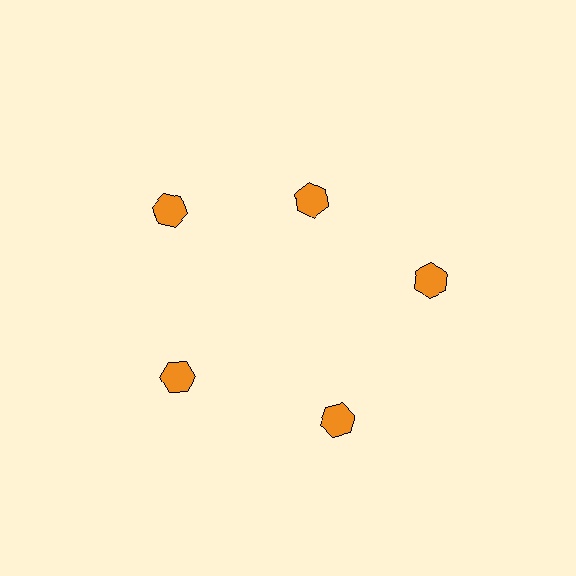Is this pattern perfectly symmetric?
No. The 5 orange hexagons are arranged in a ring, but one element near the 1 o'clock position is pulled inward toward the center, breaking the 5-fold rotational symmetry.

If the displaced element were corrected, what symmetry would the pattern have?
It would have 5-fold rotational symmetry — the pattern would map onto itself every 72 degrees.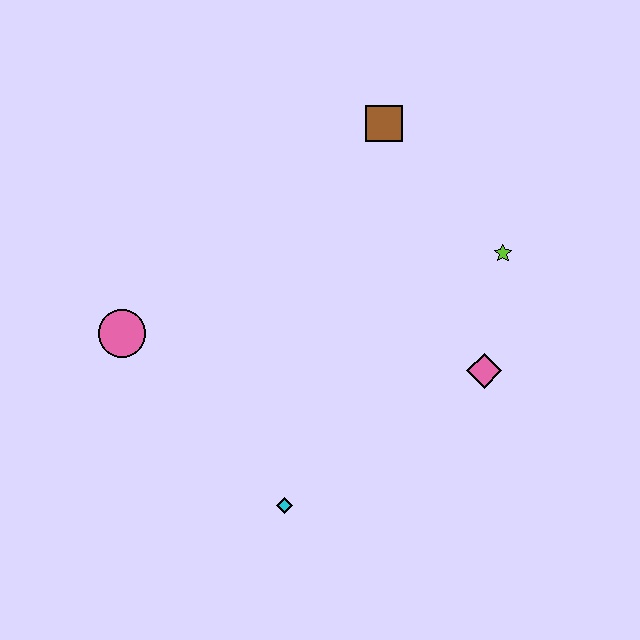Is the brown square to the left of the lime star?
Yes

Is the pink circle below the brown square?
Yes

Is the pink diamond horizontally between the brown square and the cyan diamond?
No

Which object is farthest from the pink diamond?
The pink circle is farthest from the pink diamond.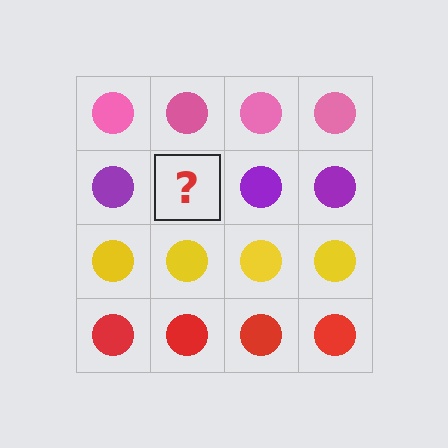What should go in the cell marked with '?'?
The missing cell should contain a purple circle.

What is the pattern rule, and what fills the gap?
The rule is that each row has a consistent color. The gap should be filled with a purple circle.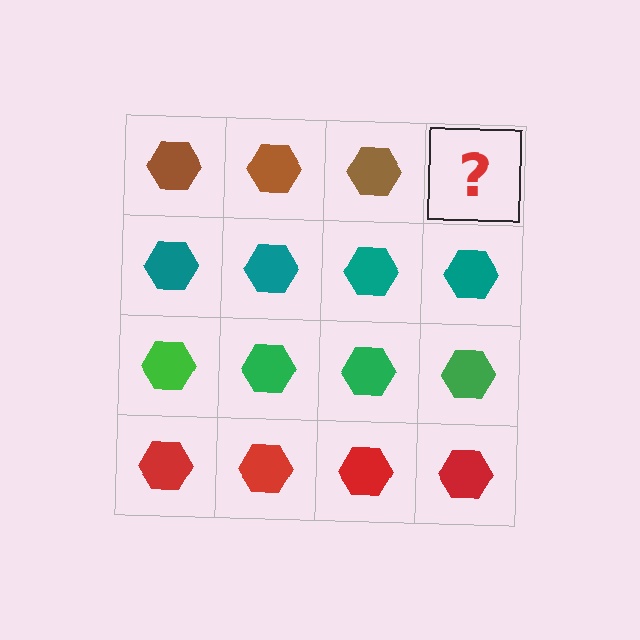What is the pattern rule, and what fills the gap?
The rule is that each row has a consistent color. The gap should be filled with a brown hexagon.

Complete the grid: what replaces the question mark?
The question mark should be replaced with a brown hexagon.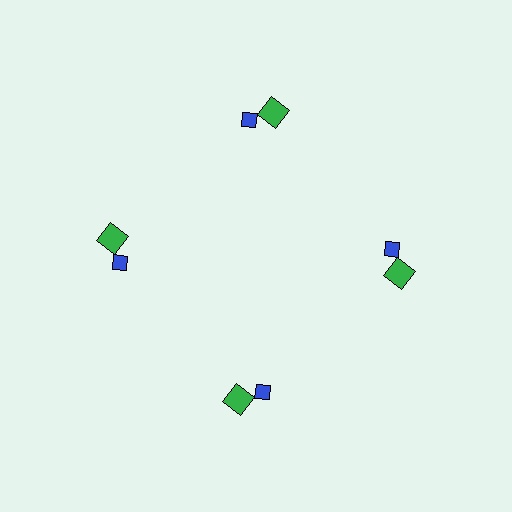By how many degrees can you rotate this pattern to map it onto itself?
The pattern maps onto itself every 90 degrees of rotation.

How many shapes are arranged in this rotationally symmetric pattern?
There are 8 shapes, arranged in 4 groups of 2.